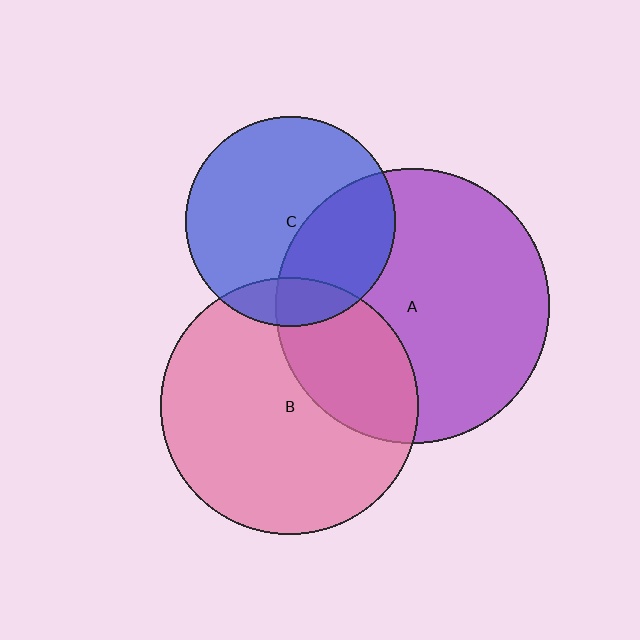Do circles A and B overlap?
Yes.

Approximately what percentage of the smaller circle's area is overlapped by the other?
Approximately 30%.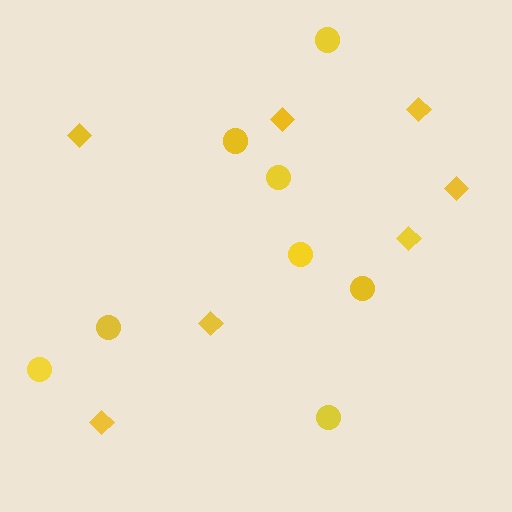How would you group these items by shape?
There are 2 groups: one group of circles (8) and one group of diamonds (7).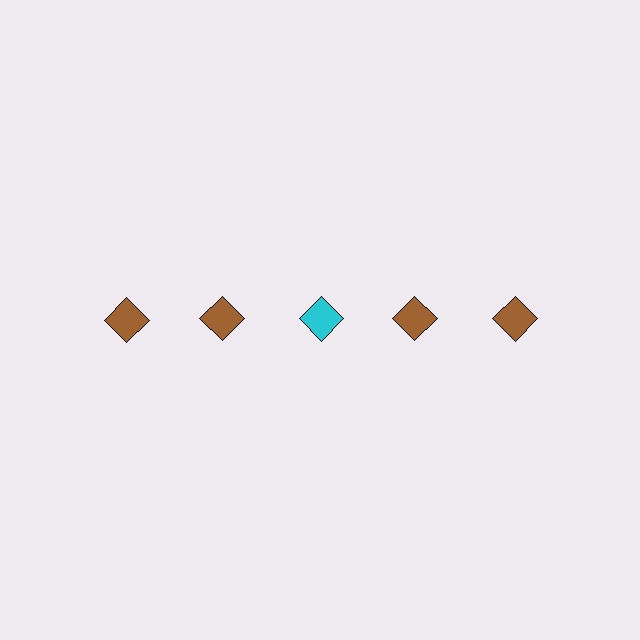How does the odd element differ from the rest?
It has a different color: cyan instead of brown.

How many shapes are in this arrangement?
There are 5 shapes arranged in a grid pattern.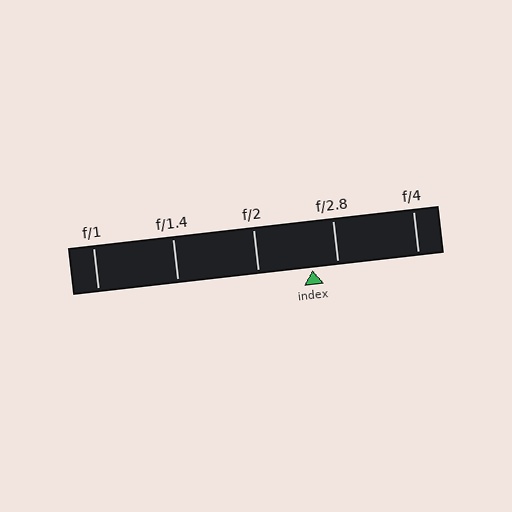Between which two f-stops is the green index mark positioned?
The index mark is between f/2 and f/2.8.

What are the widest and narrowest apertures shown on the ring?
The widest aperture shown is f/1 and the narrowest is f/4.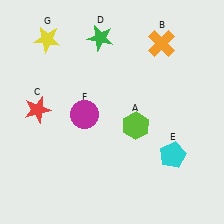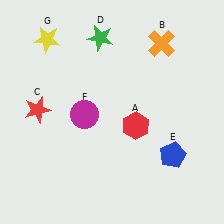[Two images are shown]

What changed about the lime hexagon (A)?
In Image 1, A is lime. In Image 2, it changed to red.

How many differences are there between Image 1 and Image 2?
There are 2 differences between the two images.